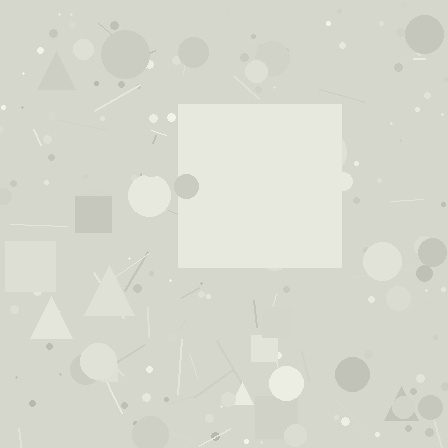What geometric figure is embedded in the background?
A square is embedded in the background.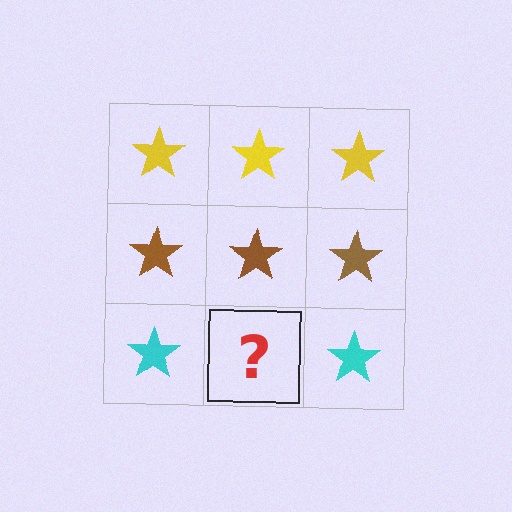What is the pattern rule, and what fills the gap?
The rule is that each row has a consistent color. The gap should be filled with a cyan star.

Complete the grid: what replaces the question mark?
The question mark should be replaced with a cyan star.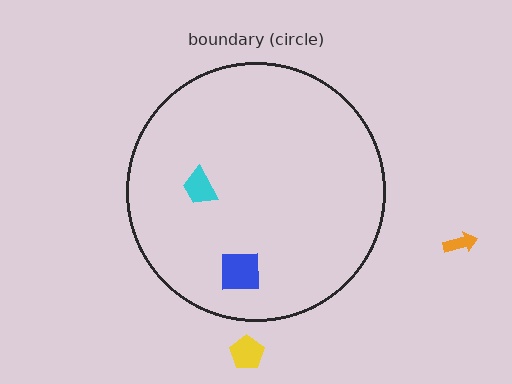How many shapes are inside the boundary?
2 inside, 2 outside.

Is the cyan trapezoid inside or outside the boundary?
Inside.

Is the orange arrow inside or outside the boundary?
Outside.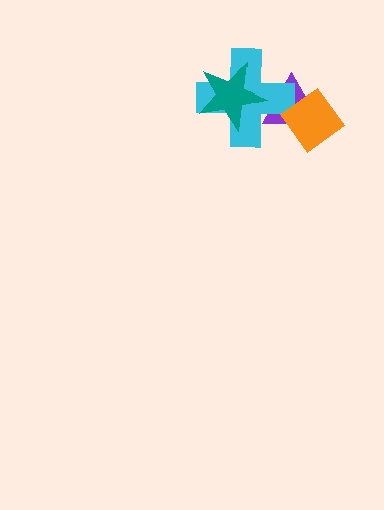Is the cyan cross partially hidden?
Yes, it is partially covered by another shape.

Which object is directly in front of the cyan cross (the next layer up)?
The teal star is directly in front of the cyan cross.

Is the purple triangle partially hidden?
Yes, it is partially covered by another shape.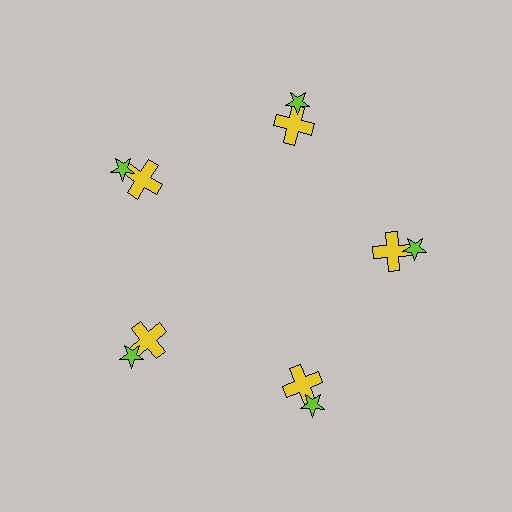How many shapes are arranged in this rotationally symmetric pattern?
There are 10 shapes, arranged in 5 groups of 2.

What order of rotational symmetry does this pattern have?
This pattern has 5-fold rotational symmetry.